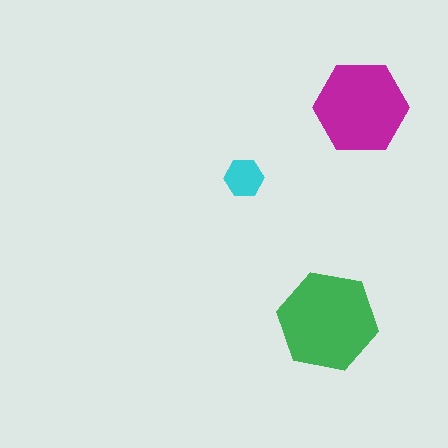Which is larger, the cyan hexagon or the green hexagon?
The green one.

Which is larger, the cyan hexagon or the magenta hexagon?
The magenta one.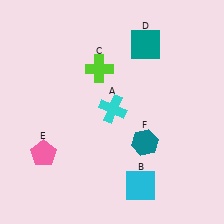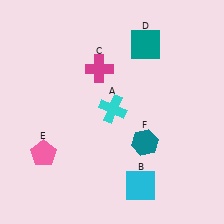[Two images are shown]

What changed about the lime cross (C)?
In Image 1, C is lime. In Image 2, it changed to magenta.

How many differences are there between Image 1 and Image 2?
There is 1 difference between the two images.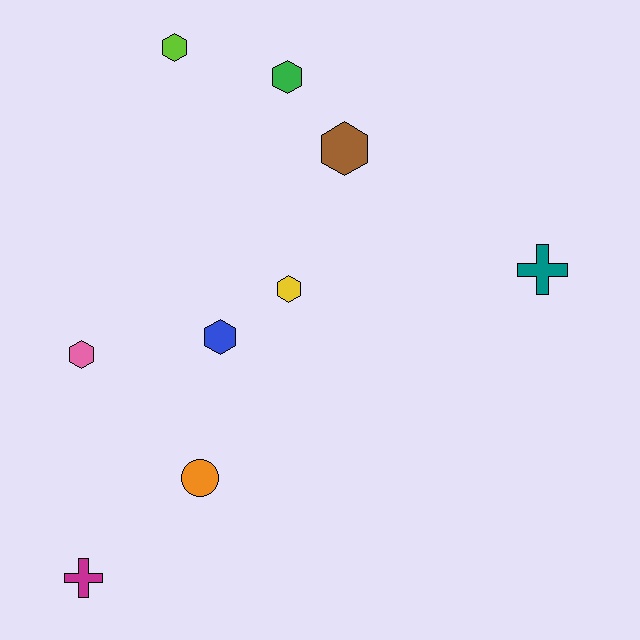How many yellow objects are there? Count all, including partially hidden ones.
There is 1 yellow object.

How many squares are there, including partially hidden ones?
There are no squares.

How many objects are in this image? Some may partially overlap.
There are 9 objects.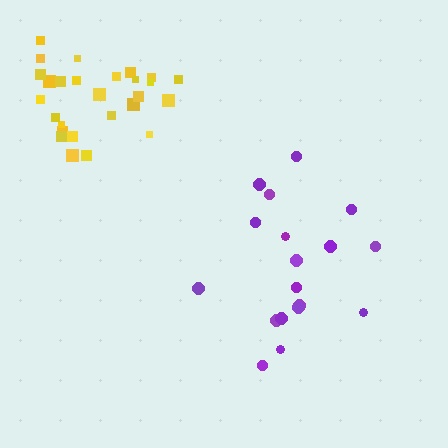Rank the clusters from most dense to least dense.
yellow, purple.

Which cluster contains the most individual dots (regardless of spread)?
Yellow (27).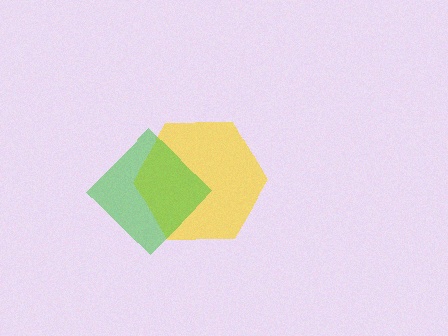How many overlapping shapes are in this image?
There are 2 overlapping shapes in the image.